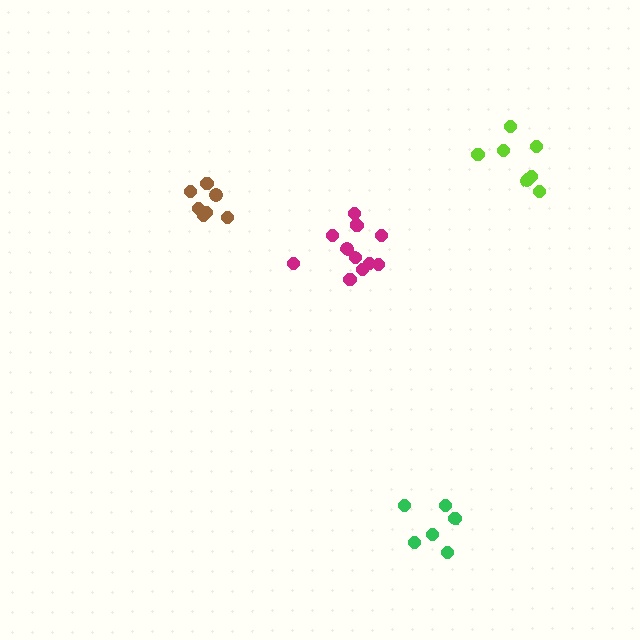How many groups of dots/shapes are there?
There are 4 groups.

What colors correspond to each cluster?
The clusters are colored: lime, brown, green, magenta.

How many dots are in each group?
Group 1: 7 dots, Group 2: 7 dots, Group 3: 6 dots, Group 4: 12 dots (32 total).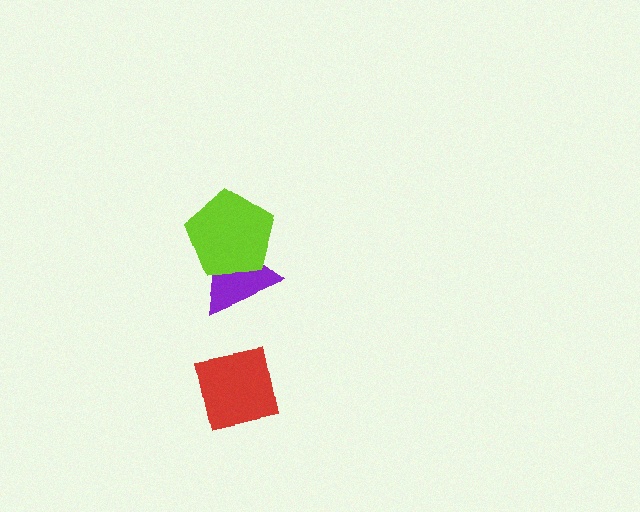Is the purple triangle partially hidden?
Yes, it is partially covered by another shape.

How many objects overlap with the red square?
0 objects overlap with the red square.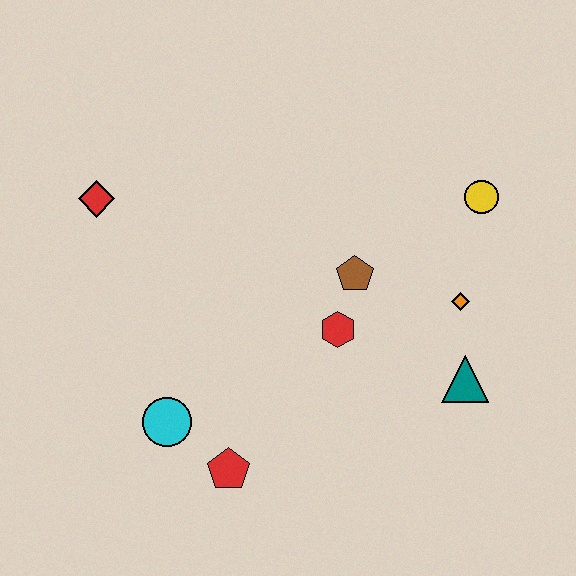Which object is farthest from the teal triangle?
The red diamond is farthest from the teal triangle.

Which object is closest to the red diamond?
The cyan circle is closest to the red diamond.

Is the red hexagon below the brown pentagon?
Yes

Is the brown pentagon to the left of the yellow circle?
Yes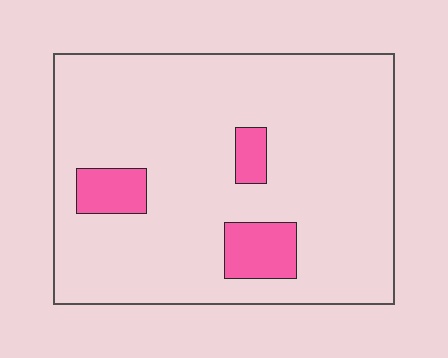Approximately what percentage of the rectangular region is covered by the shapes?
Approximately 10%.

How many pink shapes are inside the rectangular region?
3.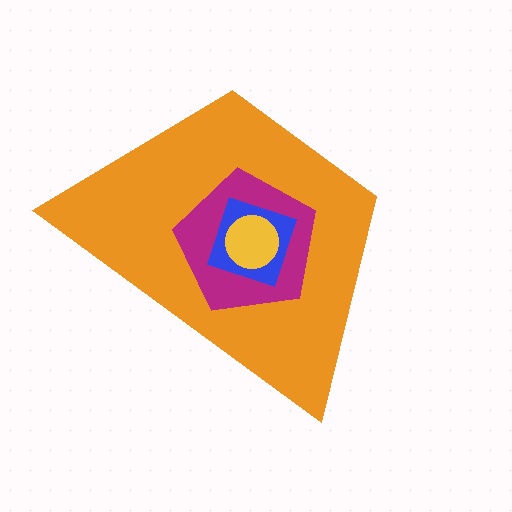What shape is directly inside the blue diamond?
The yellow circle.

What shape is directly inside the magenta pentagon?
The blue diamond.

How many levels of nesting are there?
4.